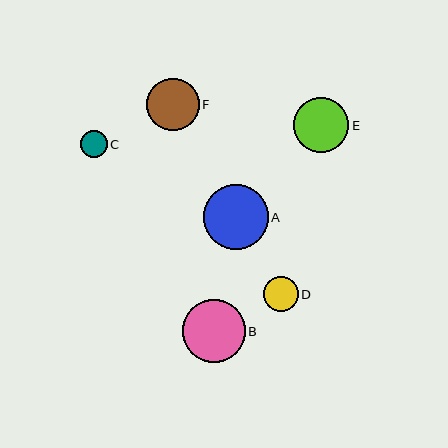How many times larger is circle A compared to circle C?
Circle A is approximately 2.4 times the size of circle C.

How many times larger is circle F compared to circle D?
Circle F is approximately 1.5 times the size of circle D.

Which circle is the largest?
Circle A is the largest with a size of approximately 64 pixels.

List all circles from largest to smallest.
From largest to smallest: A, B, E, F, D, C.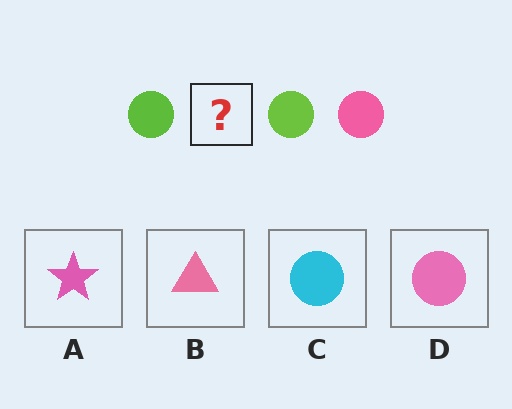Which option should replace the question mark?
Option D.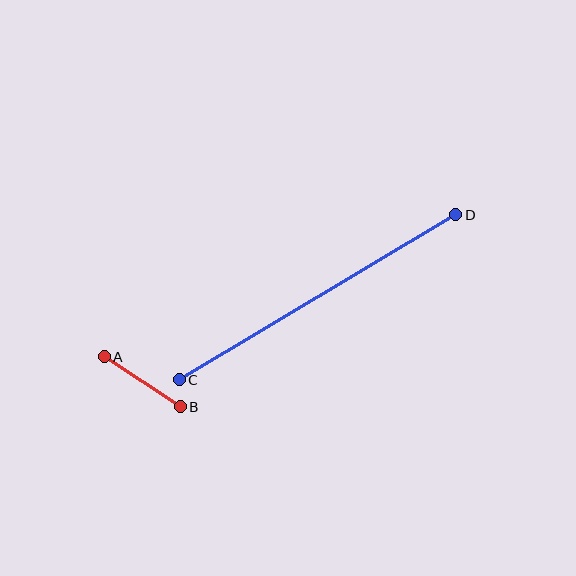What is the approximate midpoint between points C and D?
The midpoint is at approximately (317, 297) pixels.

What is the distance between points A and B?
The distance is approximately 91 pixels.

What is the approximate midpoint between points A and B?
The midpoint is at approximately (142, 382) pixels.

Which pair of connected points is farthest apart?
Points C and D are farthest apart.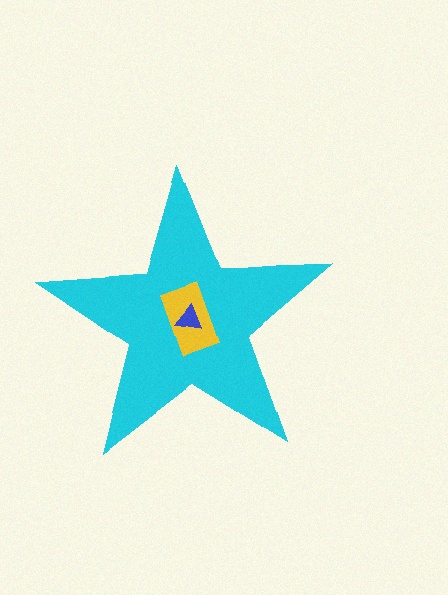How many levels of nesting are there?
3.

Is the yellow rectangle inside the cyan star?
Yes.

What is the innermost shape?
The blue triangle.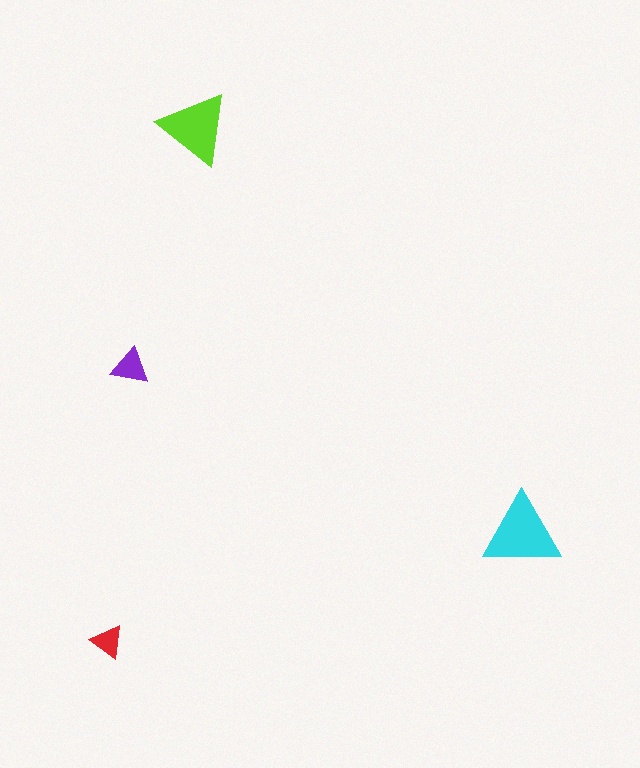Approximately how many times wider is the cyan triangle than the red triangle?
About 2.5 times wider.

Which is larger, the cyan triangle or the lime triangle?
The cyan one.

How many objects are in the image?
There are 4 objects in the image.